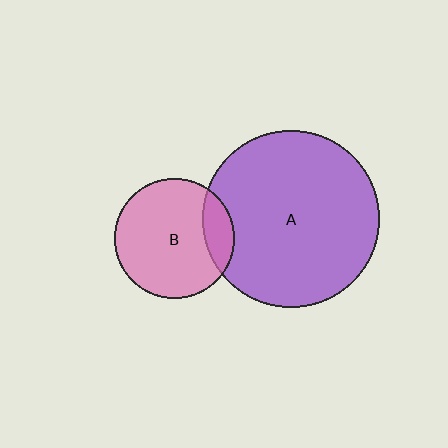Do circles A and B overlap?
Yes.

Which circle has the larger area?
Circle A (purple).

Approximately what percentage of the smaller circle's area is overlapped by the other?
Approximately 15%.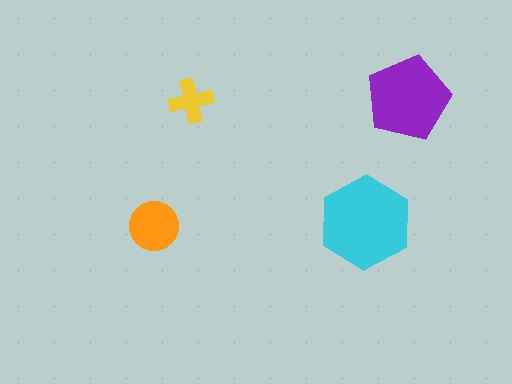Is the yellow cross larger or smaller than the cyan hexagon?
Smaller.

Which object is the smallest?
The yellow cross.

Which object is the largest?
The cyan hexagon.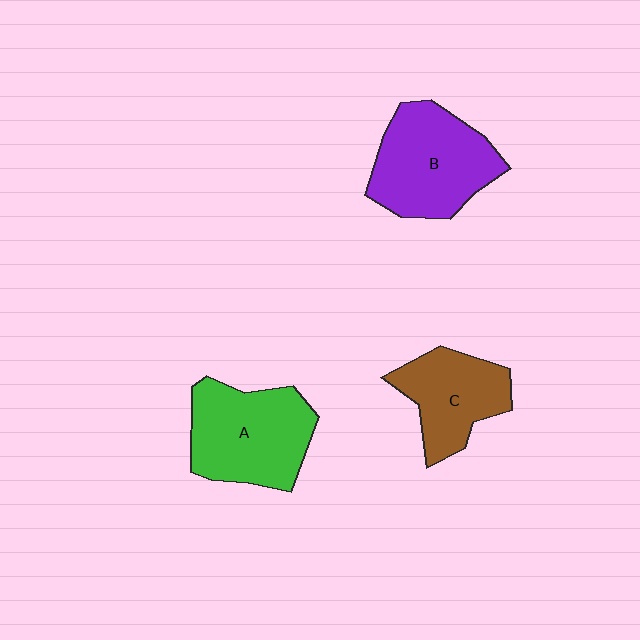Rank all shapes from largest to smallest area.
From largest to smallest: B (purple), A (green), C (brown).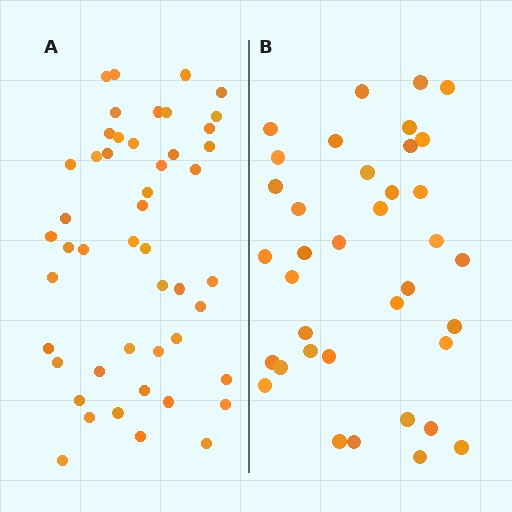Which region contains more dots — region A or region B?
Region A (the left region) has more dots.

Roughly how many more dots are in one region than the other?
Region A has roughly 12 or so more dots than region B.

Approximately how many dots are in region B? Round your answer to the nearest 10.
About 40 dots. (The exact count is 37, which rounds to 40.)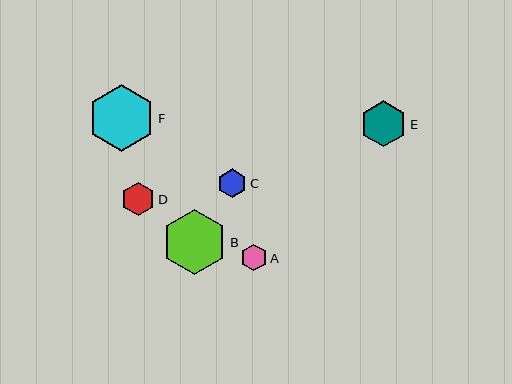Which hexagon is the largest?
Hexagon F is the largest with a size of approximately 67 pixels.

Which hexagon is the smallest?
Hexagon A is the smallest with a size of approximately 26 pixels.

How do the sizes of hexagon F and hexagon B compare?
Hexagon F and hexagon B are approximately the same size.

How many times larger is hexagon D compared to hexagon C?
Hexagon D is approximately 1.2 times the size of hexagon C.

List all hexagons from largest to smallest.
From largest to smallest: F, B, E, D, C, A.